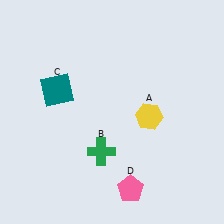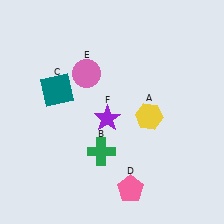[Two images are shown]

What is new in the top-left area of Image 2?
A pink circle (E) was added in the top-left area of Image 2.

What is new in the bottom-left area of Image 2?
A purple star (F) was added in the bottom-left area of Image 2.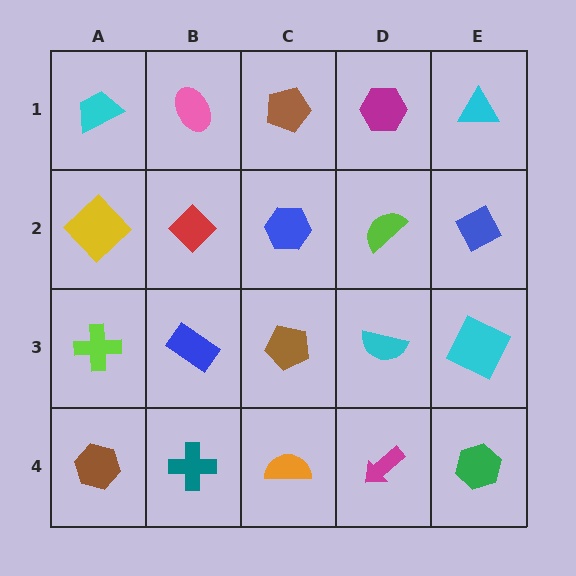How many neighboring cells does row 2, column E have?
3.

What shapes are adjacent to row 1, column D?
A lime semicircle (row 2, column D), a brown pentagon (row 1, column C), a cyan triangle (row 1, column E).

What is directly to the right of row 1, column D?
A cyan triangle.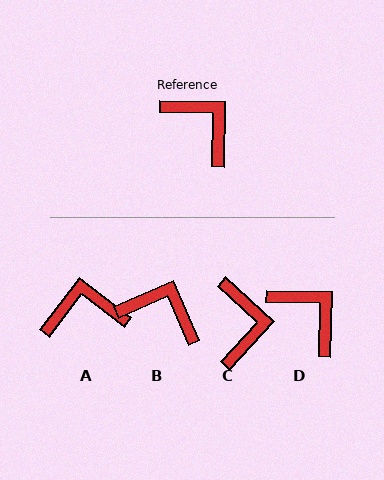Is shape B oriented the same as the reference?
No, it is off by about 25 degrees.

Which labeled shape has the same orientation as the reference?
D.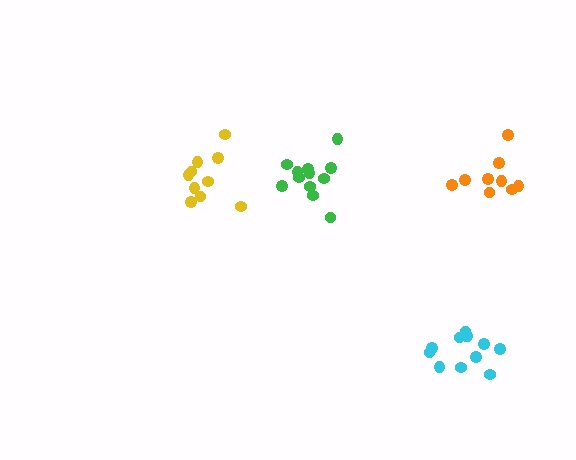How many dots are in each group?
Group 1: 10 dots, Group 2: 12 dots, Group 3: 12 dots, Group 4: 9 dots (43 total).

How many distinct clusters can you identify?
There are 4 distinct clusters.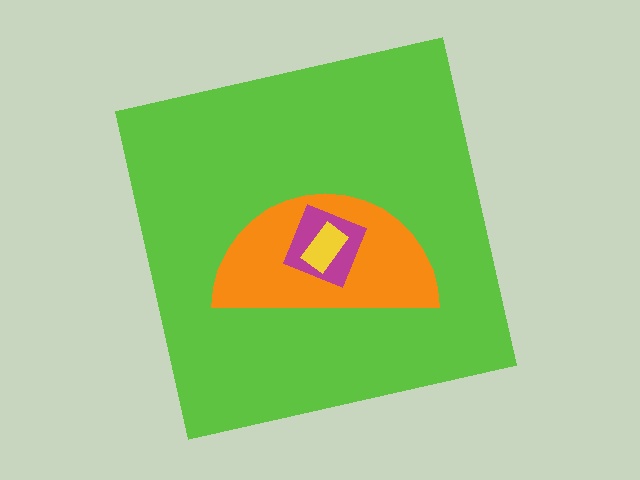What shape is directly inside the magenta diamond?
The yellow rectangle.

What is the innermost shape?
The yellow rectangle.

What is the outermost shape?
The lime square.